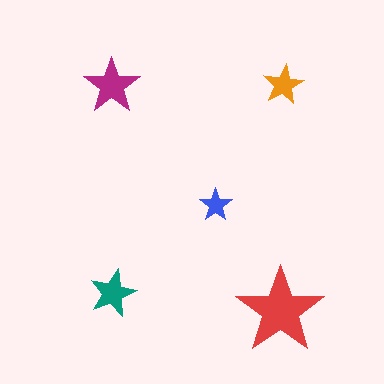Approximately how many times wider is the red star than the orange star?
About 2 times wider.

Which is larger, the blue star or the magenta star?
The magenta one.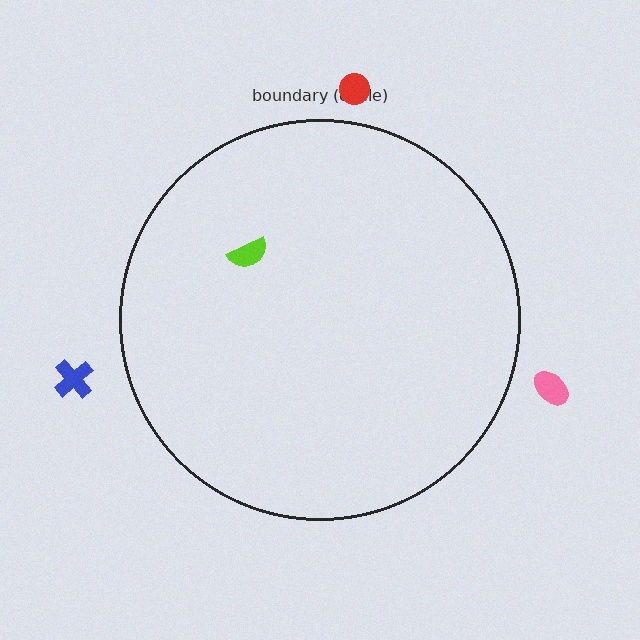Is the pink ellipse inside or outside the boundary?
Outside.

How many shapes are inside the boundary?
1 inside, 3 outside.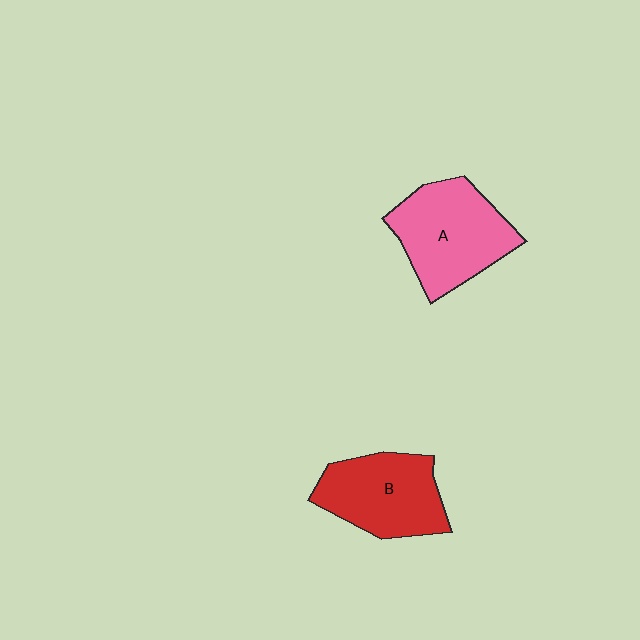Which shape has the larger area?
Shape A (pink).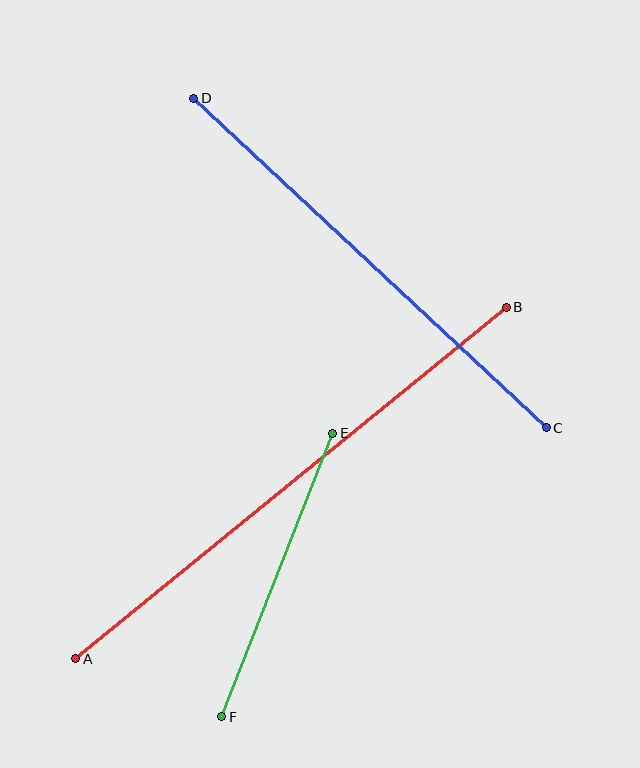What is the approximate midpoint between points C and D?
The midpoint is at approximately (370, 263) pixels.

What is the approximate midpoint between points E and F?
The midpoint is at approximately (277, 575) pixels.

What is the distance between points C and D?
The distance is approximately 482 pixels.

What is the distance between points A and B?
The distance is approximately 556 pixels.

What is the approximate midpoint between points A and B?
The midpoint is at approximately (291, 483) pixels.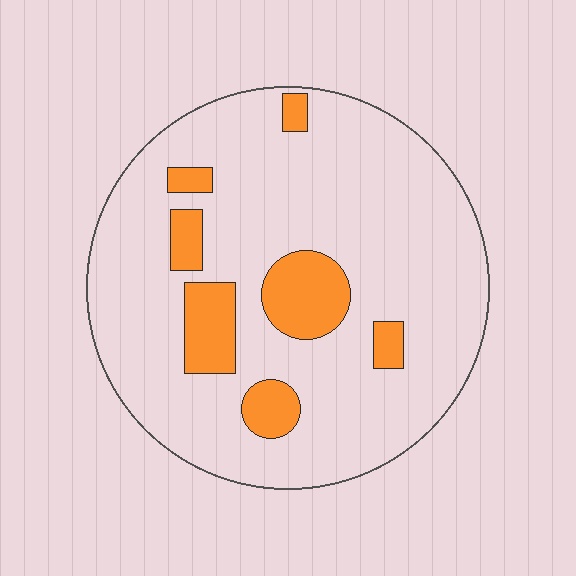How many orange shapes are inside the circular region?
7.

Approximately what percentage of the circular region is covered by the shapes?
Approximately 15%.